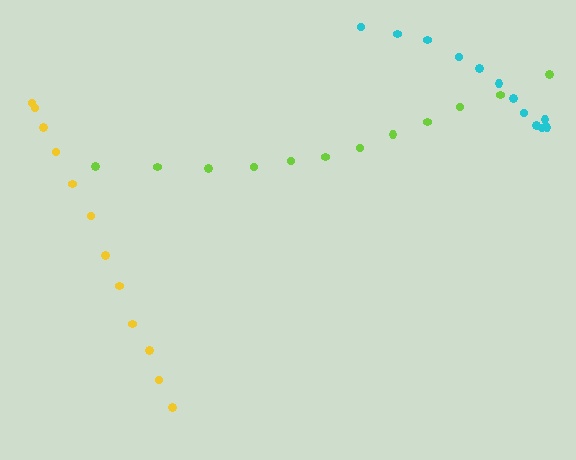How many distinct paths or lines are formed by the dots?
There are 3 distinct paths.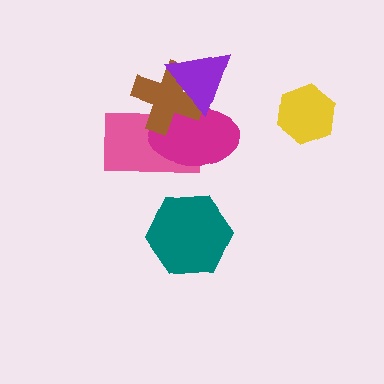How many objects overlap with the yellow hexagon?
0 objects overlap with the yellow hexagon.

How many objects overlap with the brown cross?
3 objects overlap with the brown cross.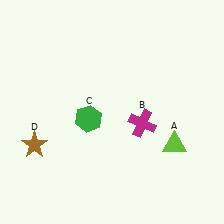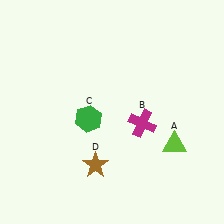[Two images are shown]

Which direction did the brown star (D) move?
The brown star (D) moved right.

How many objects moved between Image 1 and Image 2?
1 object moved between the two images.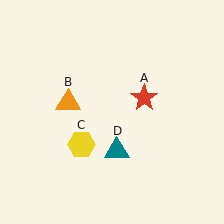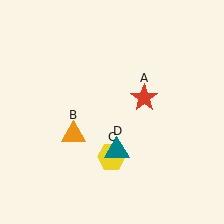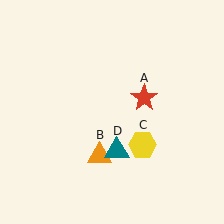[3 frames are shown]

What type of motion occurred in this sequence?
The orange triangle (object B), yellow hexagon (object C) rotated counterclockwise around the center of the scene.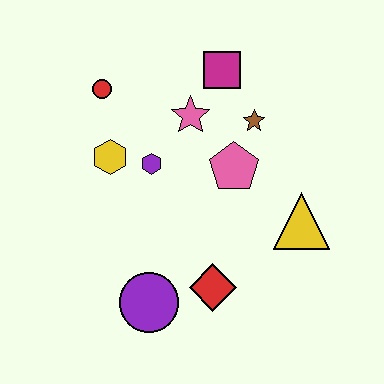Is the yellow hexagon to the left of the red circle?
No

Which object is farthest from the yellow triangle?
The red circle is farthest from the yellow triangle.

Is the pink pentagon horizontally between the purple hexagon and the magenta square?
No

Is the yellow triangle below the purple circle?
No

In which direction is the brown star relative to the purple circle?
The brown star is above the purple circle.